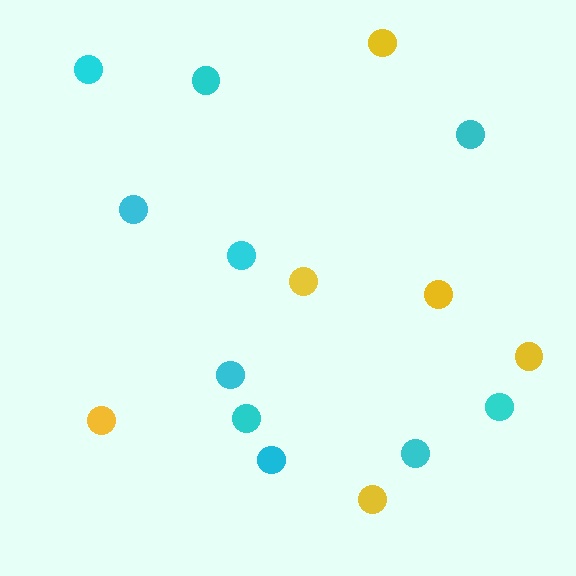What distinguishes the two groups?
There are 2 groups: one group of yellow circles (6) and one group of cyan circles (10).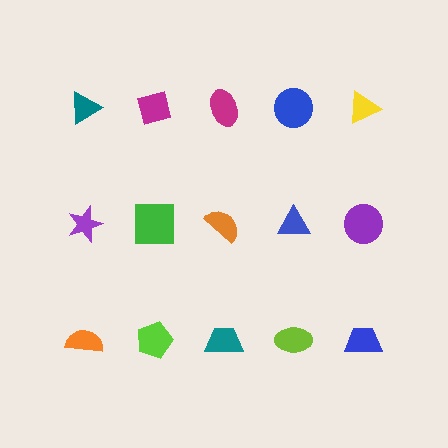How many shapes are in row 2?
5 shapes.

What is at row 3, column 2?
A lime pentagon.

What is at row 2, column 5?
A purple circle.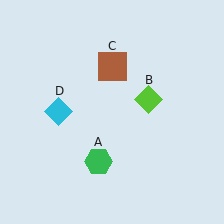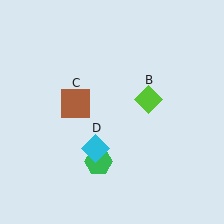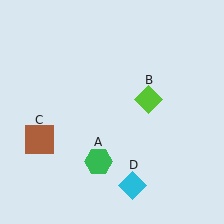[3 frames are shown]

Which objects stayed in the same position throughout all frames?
Green hexagon (object A) and lime diamond (object B) remained stationary.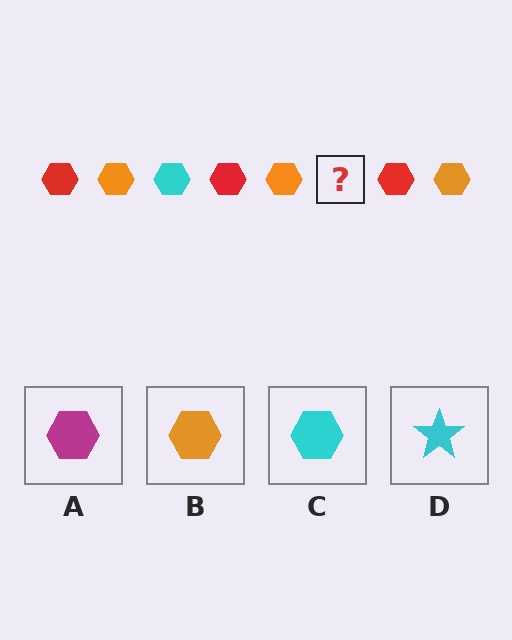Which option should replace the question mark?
Option C.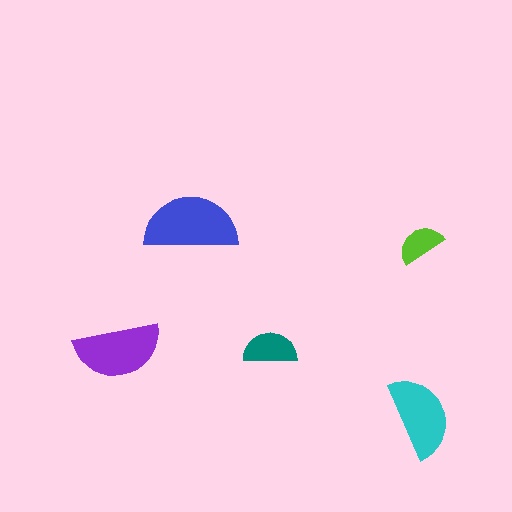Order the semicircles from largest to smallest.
the blue one, the purple one, the cyan one, the teal one, the lime one.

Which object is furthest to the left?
The purple semicircle is leftmost.